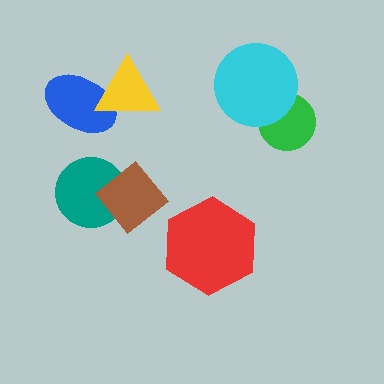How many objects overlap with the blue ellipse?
1 object overlaps with the blue ellipse.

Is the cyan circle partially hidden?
No, no other shape covers it.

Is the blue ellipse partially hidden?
Yes, it is partially covered by another shape.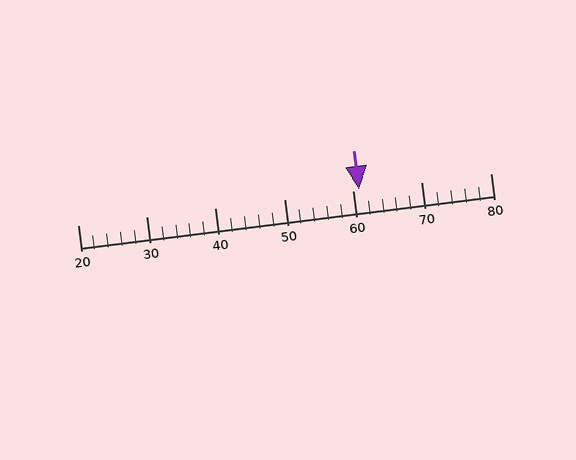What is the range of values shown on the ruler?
The ruler shows values from 20 to 80.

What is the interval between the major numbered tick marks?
The major tick marks are spaced 10 units apart.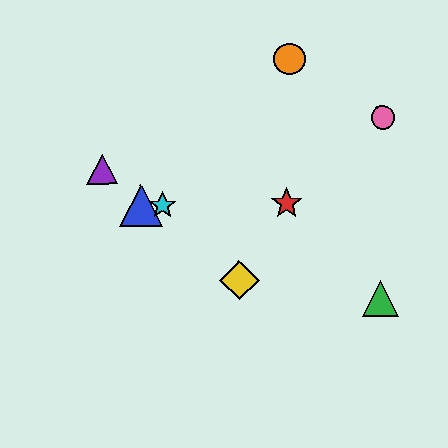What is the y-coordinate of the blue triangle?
The blue triangle is at y≈206.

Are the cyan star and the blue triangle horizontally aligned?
Yes, both are at y≈205.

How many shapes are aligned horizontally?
3 shapes (the red star, the blue triangle, the cyan star) are aligned horizontally.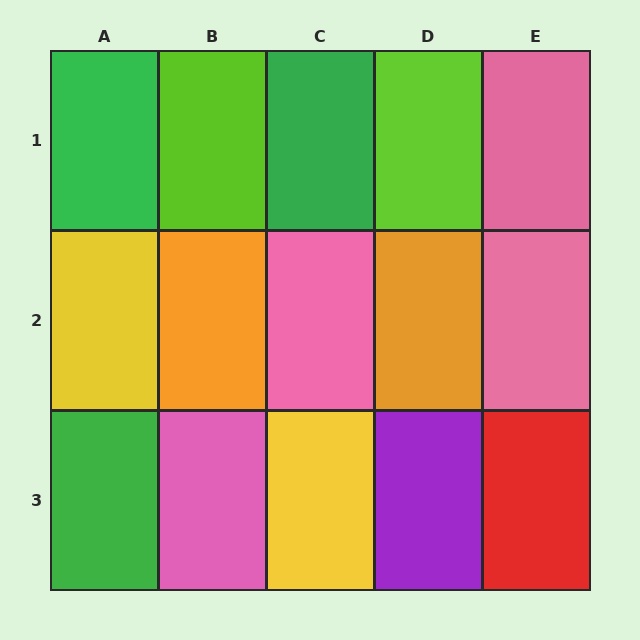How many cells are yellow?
2 cells are yellow.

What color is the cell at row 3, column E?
Red.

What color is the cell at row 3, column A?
Green.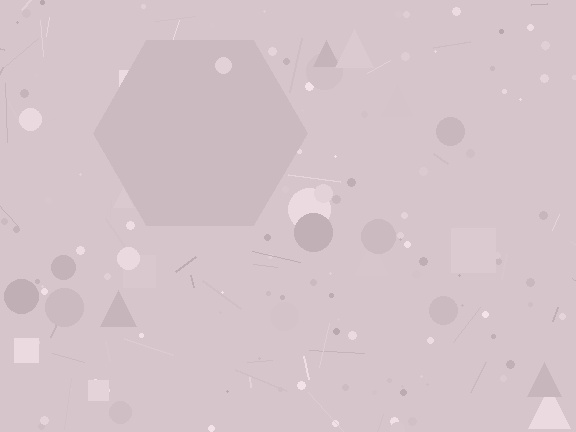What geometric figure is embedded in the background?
A hexagon is embedded in the background.